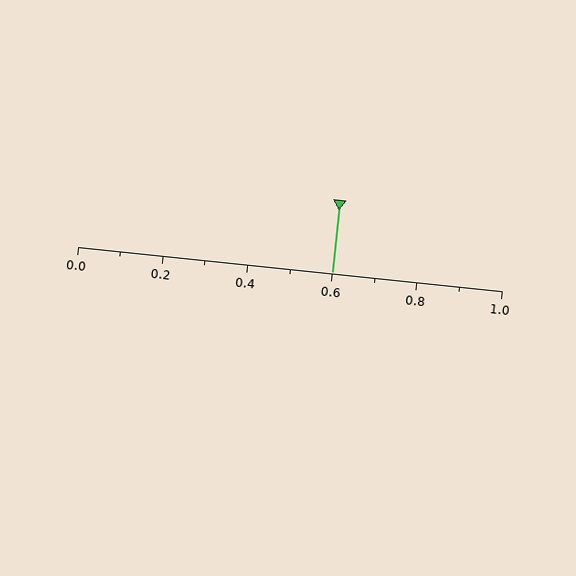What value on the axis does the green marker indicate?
The marker indicates approximately 0.6.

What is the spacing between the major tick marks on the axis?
The major ticks are spaced 0.2 apart.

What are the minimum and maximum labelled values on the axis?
The axis runs from 0.0 to 1.0.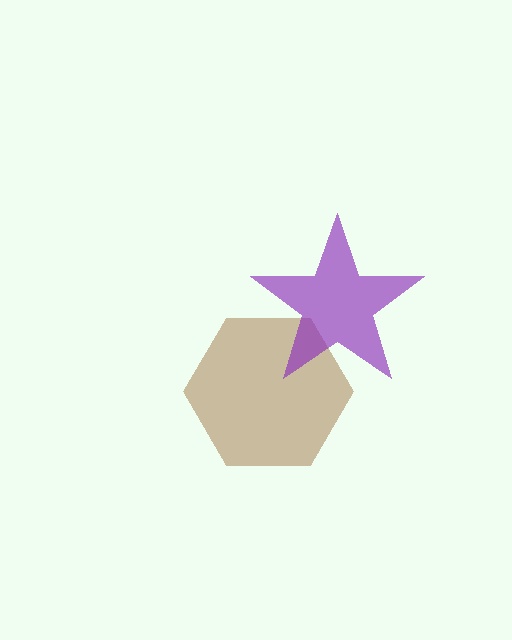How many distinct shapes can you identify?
There are 2 distinct shapes: a brown hexagon, a purple star.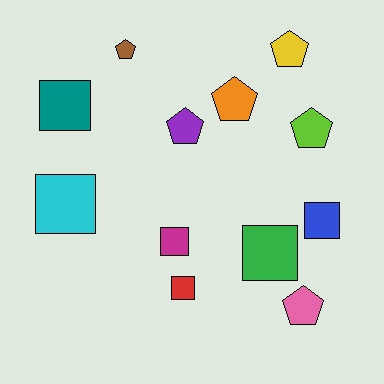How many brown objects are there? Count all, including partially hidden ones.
There is 1 brown object.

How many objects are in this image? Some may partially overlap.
There are 12 objects.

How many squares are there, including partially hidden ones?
There are 6 squares.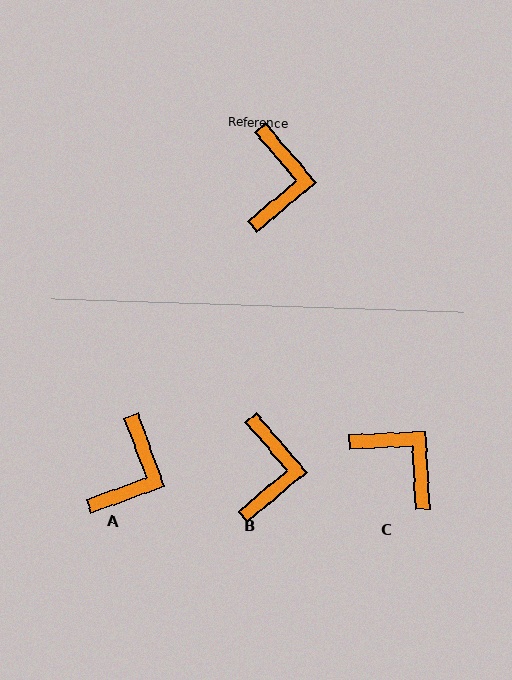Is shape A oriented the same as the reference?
No, it is off by about 21 degrees.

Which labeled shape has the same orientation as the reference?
B.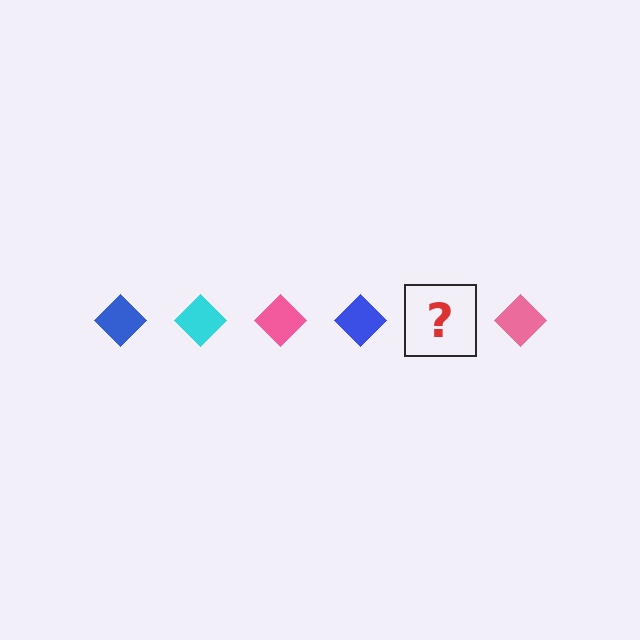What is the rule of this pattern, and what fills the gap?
The rule is that the pattern cycles through blue, cyan, pink diamonds. The gap should be filled with a cyan diamond.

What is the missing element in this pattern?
The missing element is a cyan diamond.